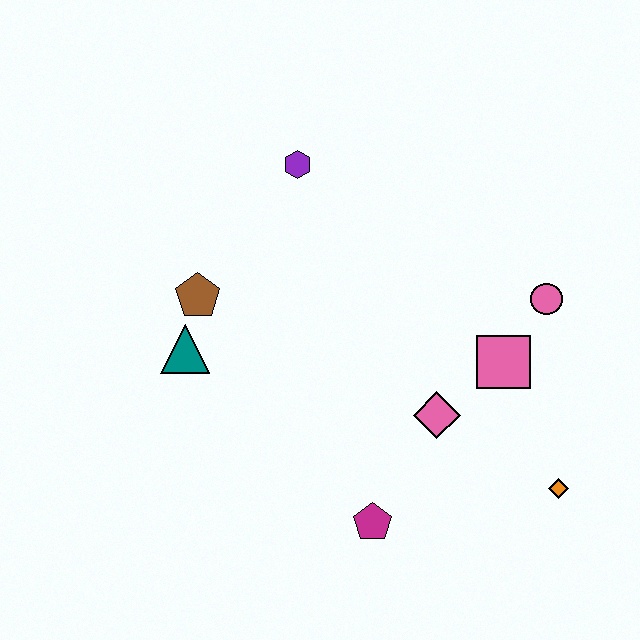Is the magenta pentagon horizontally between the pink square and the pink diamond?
No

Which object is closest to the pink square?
The pink circle is closest to the pink square.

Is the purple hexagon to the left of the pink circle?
Yes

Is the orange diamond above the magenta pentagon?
Yes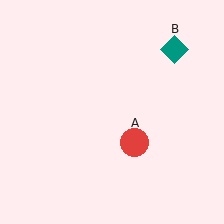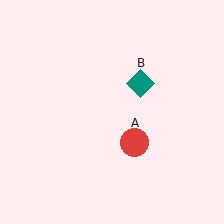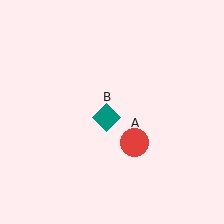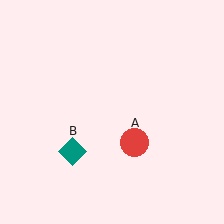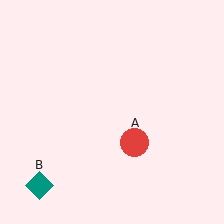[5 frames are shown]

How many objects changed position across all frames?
1 object changed position: teal diamond (object B).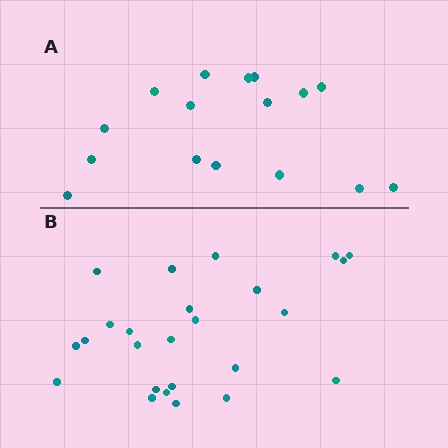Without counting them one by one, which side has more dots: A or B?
Region B (the bottom region) has more dots.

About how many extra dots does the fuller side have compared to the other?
Region B has roughly 8 or so more dots than region A.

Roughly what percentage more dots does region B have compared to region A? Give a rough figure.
About 55% more.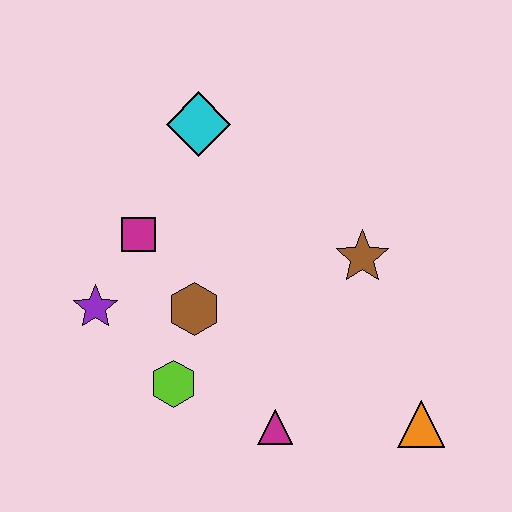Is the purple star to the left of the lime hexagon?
Yes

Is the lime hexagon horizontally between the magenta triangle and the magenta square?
Yes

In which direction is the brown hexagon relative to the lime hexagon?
The brown hexagon is above the lime hexagon.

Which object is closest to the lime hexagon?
The brown hexagon is closest to the lime hexagon.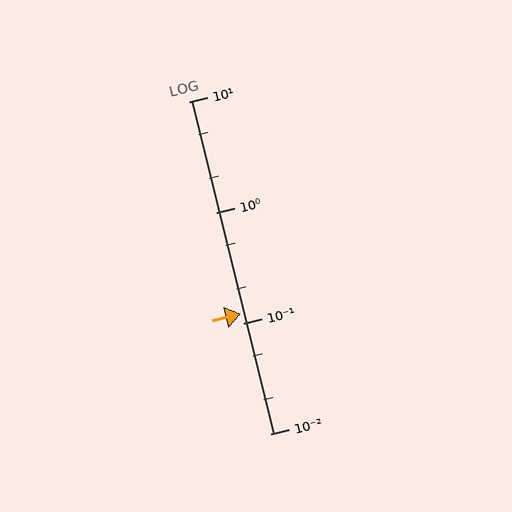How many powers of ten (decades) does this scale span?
The scale spans 3 decades, from 0.01 to 10.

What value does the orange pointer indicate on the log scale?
The pointer indicates approximately 0.12.